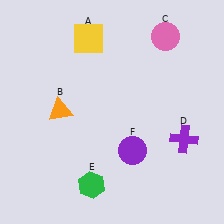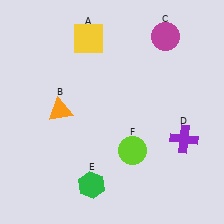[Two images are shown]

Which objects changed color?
C changed from pink to magenta. F changed from purple to lime.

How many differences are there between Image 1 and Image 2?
There are 2 differences between the two images.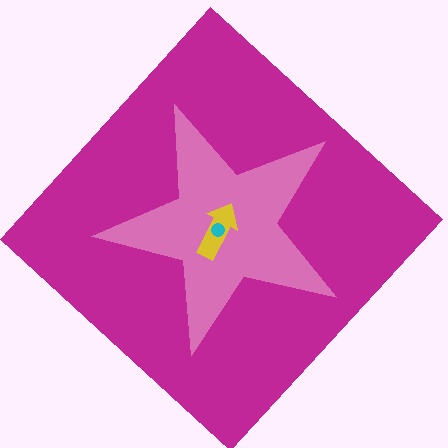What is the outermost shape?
The magenta diamond.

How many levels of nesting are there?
4.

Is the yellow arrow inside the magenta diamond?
Yes.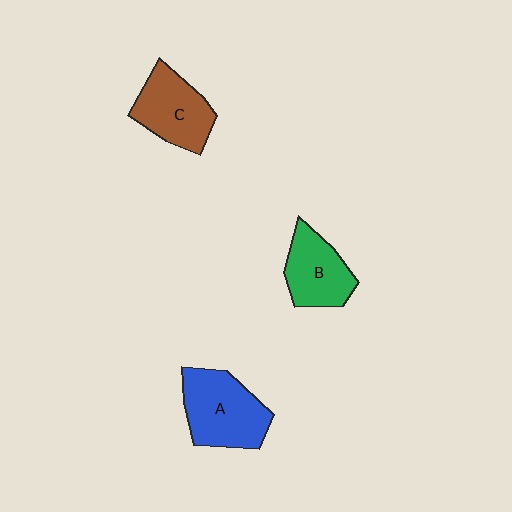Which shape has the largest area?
Shape A (blue).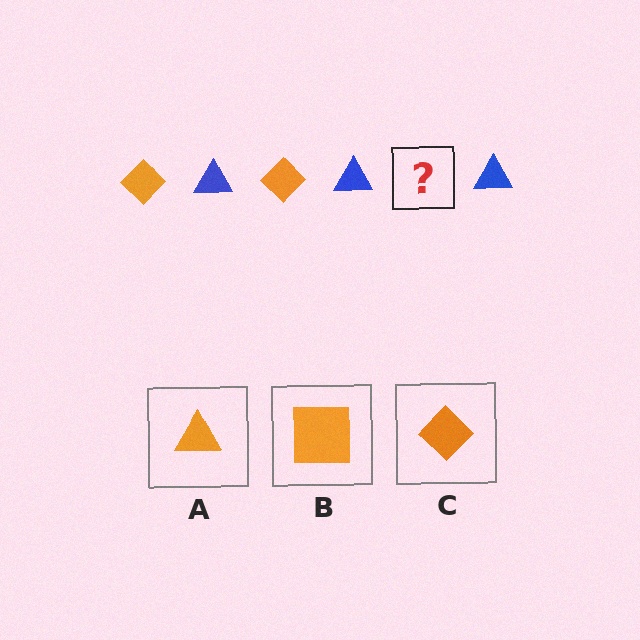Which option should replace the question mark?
Option C.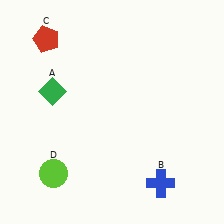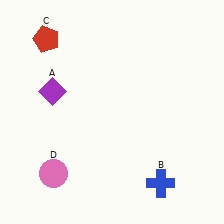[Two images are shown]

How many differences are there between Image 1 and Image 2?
There are 2 differences between the two images.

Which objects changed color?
A changed from green to purple. D changed from lime to pink.